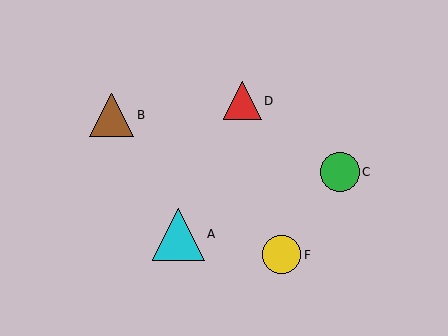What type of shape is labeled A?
Shape A is a cyan triangle.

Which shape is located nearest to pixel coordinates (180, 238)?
The cyan triangle (labeled A) at (179, 234) is nearest to that location.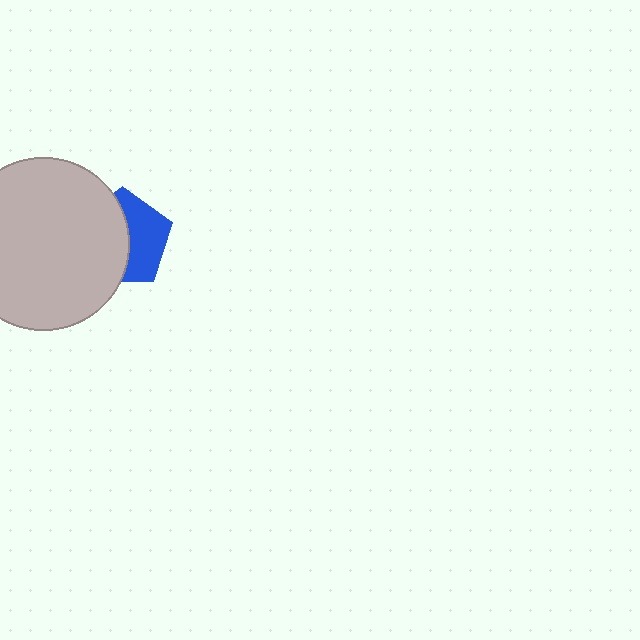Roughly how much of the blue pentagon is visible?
About half of it is visible (roughly 47%).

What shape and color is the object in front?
The object in front is a light gray circle.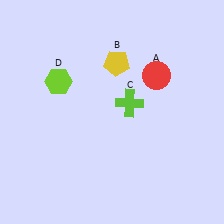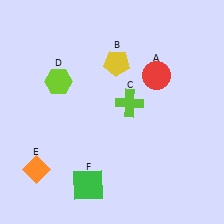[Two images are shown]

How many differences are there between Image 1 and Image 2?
There are 2 differences between the two images.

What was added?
An orange diamond (E), a green square (F) were added in Image 2.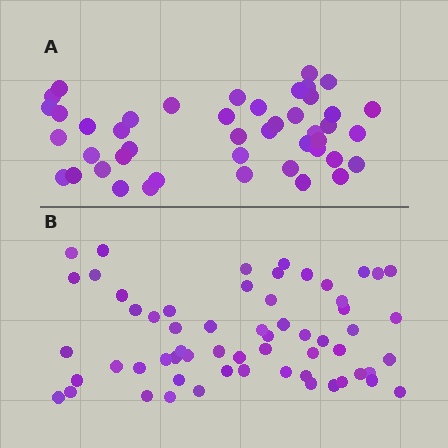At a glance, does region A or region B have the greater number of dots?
Region B (the bottom region) has more dots.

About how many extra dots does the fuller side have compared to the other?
Region B has approximately 15 more dots than region A.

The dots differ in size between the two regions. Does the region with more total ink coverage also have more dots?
No. Region A has more total ink coverage because its dots are larger, but region B actually contains more individual dots. Total area can be misleading — the number of items is what matters here.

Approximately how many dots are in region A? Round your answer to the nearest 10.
About 40 dots. (The exact count is 45, which rounds to 40.)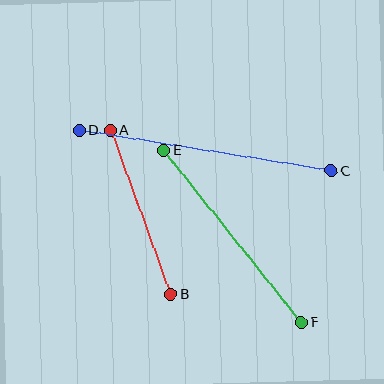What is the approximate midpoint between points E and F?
The midpoint is at approximately (233, 236) pixels.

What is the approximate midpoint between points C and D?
The midpoint is at approximately (206, 151) pixels.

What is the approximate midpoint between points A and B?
The midpoint is at approximately (140, 212) pixels.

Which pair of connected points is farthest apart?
Points C and D are farthest apart.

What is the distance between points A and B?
The distance is approximately 174 pixels.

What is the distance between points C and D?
The distance is approximately 255 pixels.